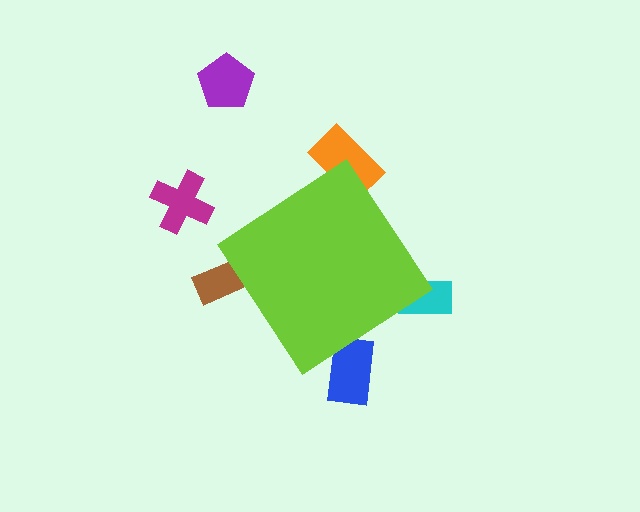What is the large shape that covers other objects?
A lime diamond.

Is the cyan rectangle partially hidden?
Yes, the cyan rectangle is partially hidden behind the lime diamond.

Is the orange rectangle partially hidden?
Yes, the orange rectangle is partially hidden behind the lime diamond.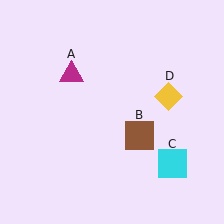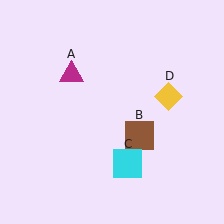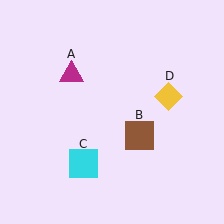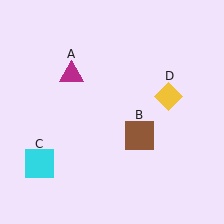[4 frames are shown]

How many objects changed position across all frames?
1 object changed position: cyan square (object C).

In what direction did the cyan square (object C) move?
The cyan square (object C) moved left.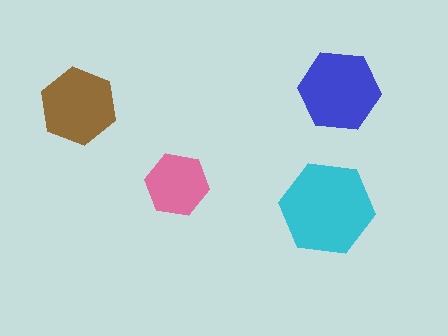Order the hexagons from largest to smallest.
the cyan one, the blue one, the brown one, the pink one.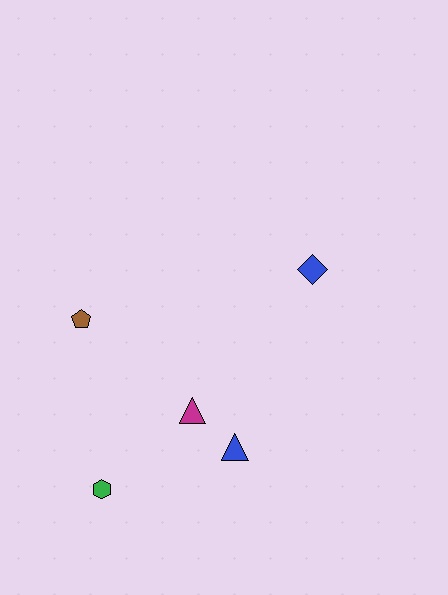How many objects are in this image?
There are 5 objects.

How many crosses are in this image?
There are no crosses.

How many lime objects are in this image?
There are no lime objects.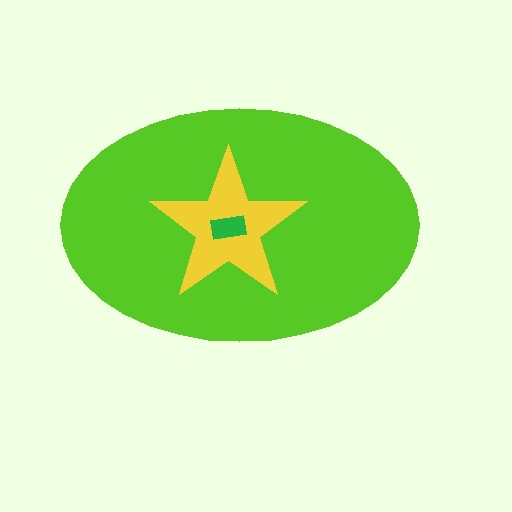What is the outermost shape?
The lime ellipse.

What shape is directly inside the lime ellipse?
The yellow star.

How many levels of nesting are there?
3.